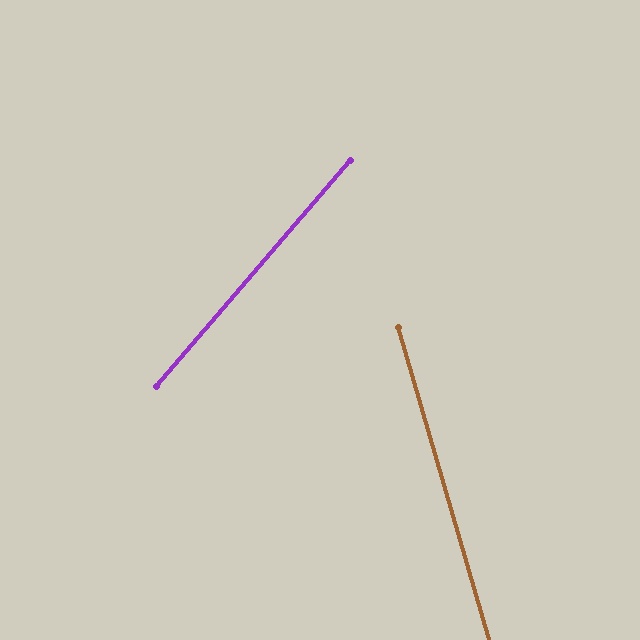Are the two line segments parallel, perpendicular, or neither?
Neither parallel nor perpendicular — they differ by about 57°.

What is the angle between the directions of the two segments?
Approximately 57 degrees.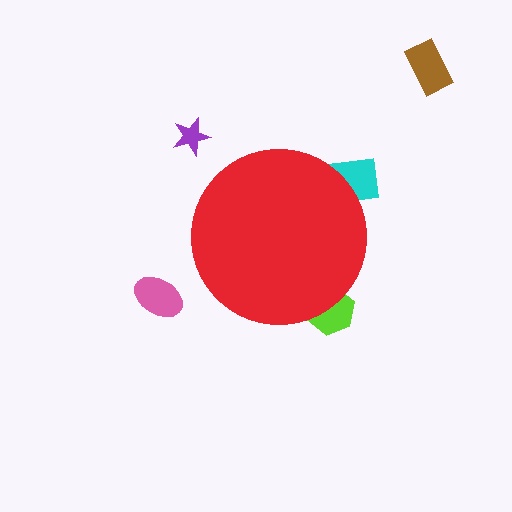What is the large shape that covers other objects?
A red circle.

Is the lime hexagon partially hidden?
Yes, the lime hexagon is partially hidden behind the red circle.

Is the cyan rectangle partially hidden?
Yes, the cyan rectangle is partially hidden behind the red circle.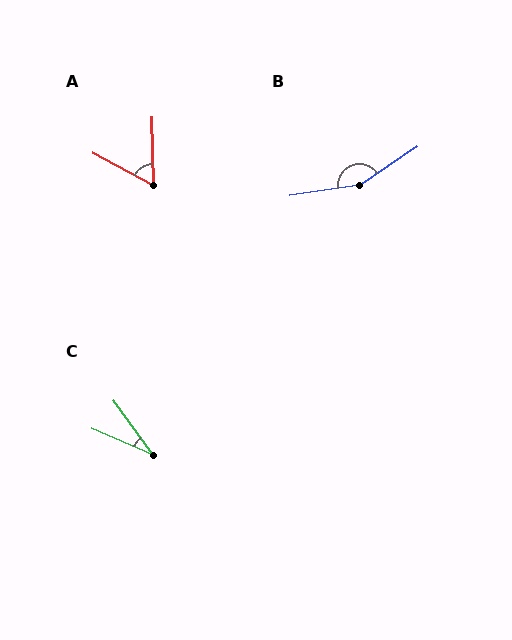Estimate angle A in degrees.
Approximately 61 degrees.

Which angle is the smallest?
C, at approximately 30 degrees.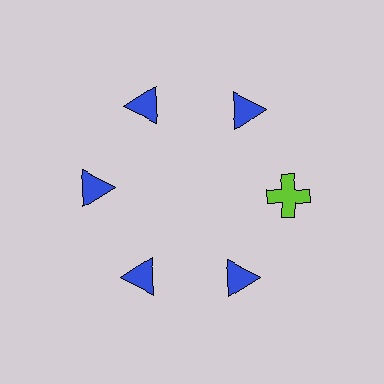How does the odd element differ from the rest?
It differs in both color (lime instead of blue) and shape (cross instead of triangle).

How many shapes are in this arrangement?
There are 6 shapes arranged in a ring pattern.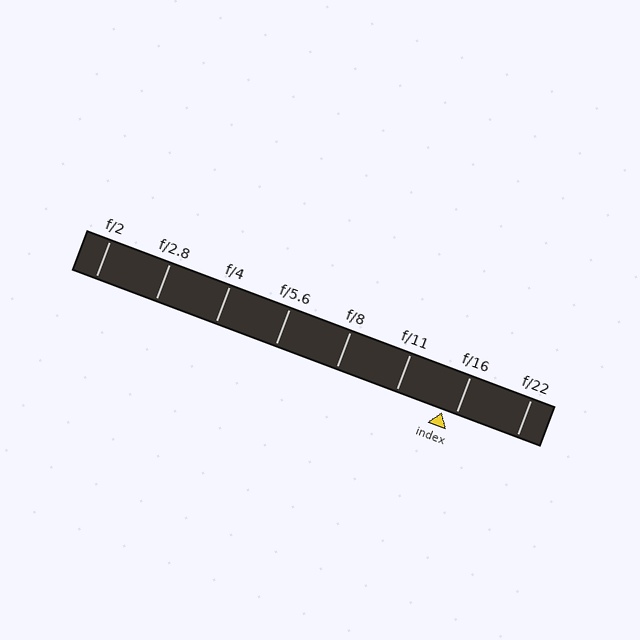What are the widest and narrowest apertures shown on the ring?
The widest aperture shown is f/2 and the narrowest is f/22.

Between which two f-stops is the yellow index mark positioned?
The index mark is between f/11 and f/16.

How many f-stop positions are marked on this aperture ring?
There are 8 f-stop positions marked.